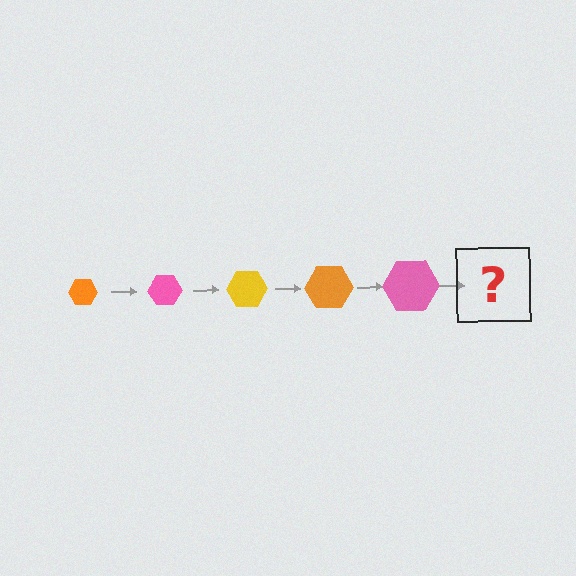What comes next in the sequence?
The next element should be a yellow hexagon, larger than the previous one.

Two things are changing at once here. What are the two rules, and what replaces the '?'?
The two rules are that the hexagon grows larger each step and the color cycles through orange, pink, and yellow. The '?' should be a yellow hexagon, larger than the previous one.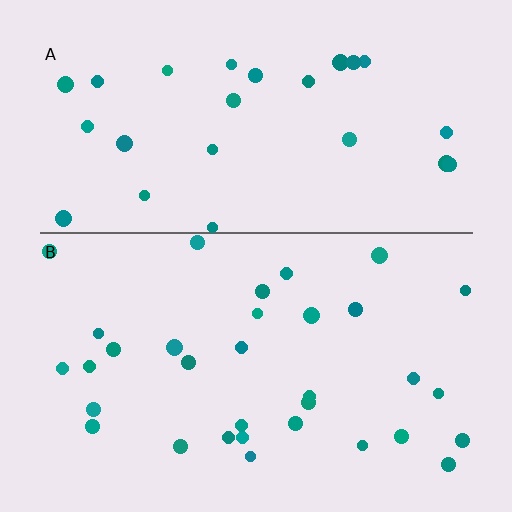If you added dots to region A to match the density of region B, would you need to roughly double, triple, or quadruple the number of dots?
Approximately double.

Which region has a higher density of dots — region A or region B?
B (the bottom).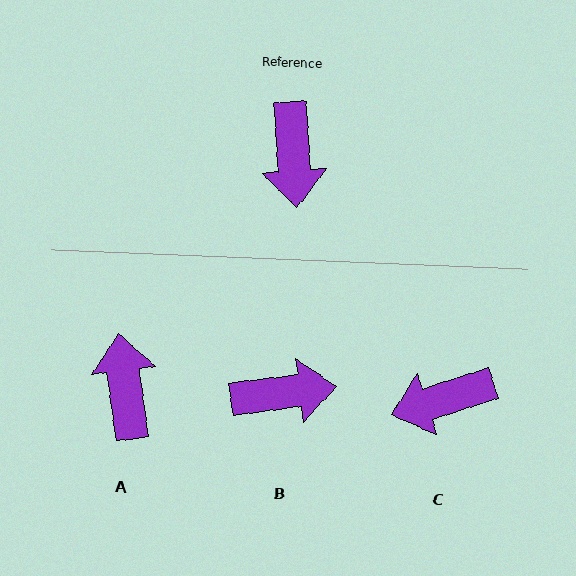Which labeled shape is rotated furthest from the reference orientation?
A, about 176 degrees away.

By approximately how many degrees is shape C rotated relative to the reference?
Approximately 76 degrees clockwise.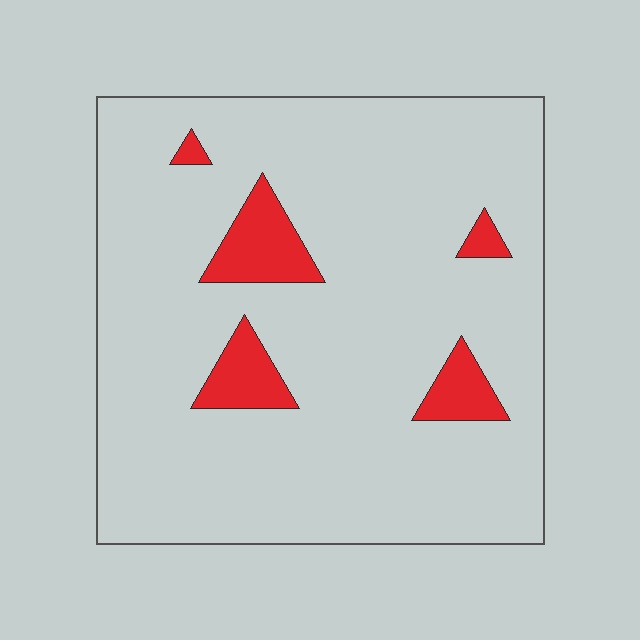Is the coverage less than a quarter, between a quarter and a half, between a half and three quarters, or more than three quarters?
Less than a quarter.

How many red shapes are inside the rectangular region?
5.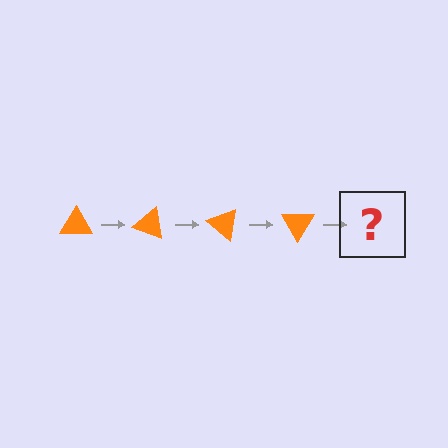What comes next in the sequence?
The next element should be an orange triangle rotated 80 degrees.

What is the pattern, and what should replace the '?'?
The pattern is that the triangle rotates 20 degrees each step. The '?' should be an orange triangle rotated 80 degrees.